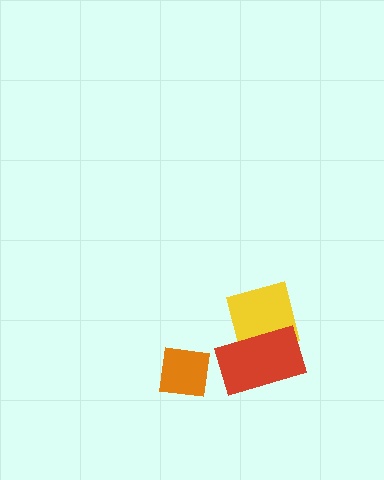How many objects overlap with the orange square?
0 objects overlap with the orange square.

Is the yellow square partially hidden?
Yes, it is partially covered by another shape.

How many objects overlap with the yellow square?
1 object overlaps with the yellow square.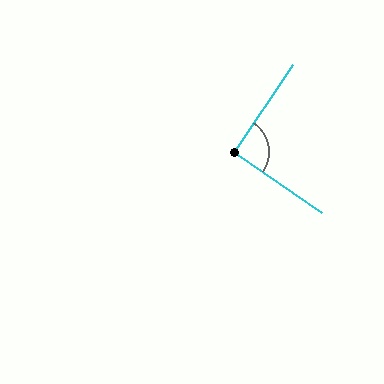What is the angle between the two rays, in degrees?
Approximately 91 degrees.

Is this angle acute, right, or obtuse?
It is approximately a right angle.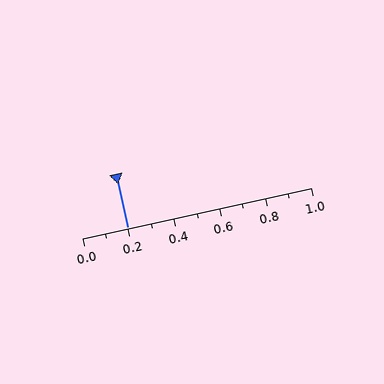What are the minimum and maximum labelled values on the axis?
The axis runs from 0.0 to 1.0.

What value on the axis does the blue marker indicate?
The marker indicates approximately 0.2.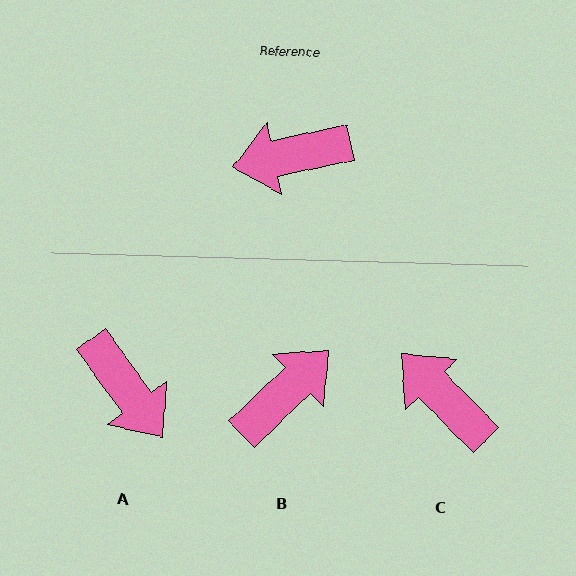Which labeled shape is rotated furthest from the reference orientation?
B, about 148 degrees away.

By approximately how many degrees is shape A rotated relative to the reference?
Approximately 114 degrees counter-clockwise.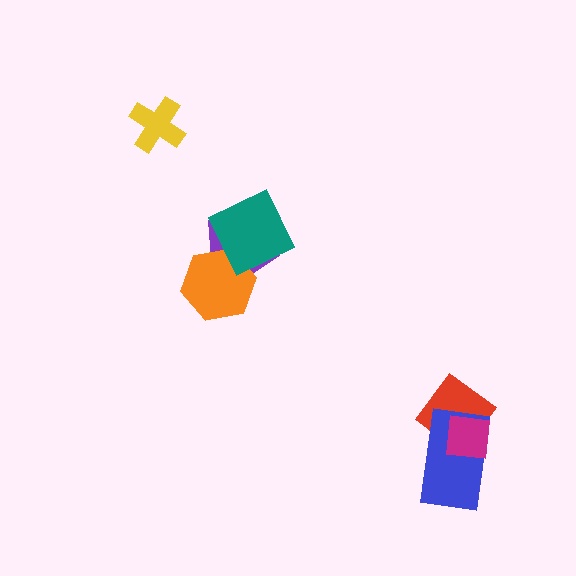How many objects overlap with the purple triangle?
2 objects overlap with the purple triangle.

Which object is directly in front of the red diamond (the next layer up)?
The blue rectangle is directly in front of the red diamond.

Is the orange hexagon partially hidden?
Yes, it is partially covered by another shape.